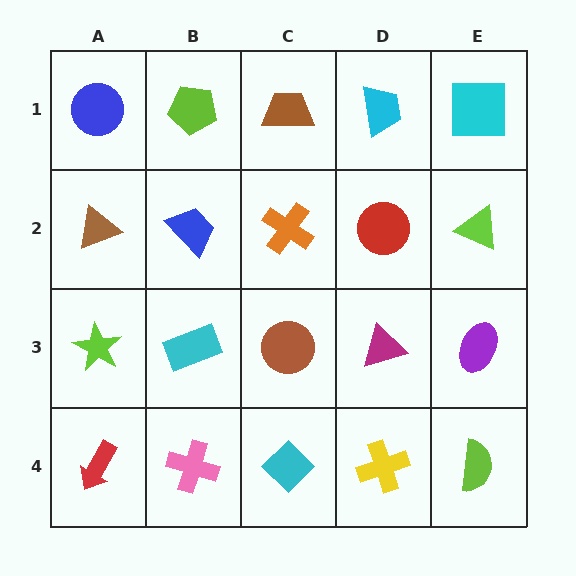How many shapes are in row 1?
5 shapes.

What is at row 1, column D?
A cyan trapezoid.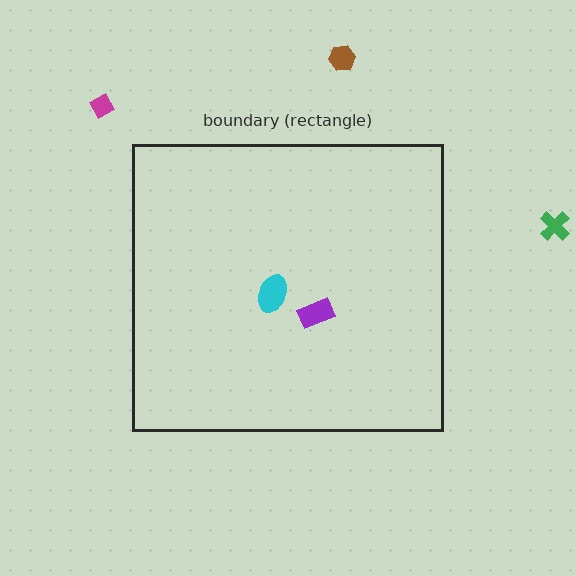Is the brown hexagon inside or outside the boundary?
Outside.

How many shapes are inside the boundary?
2 inside, 3 outside.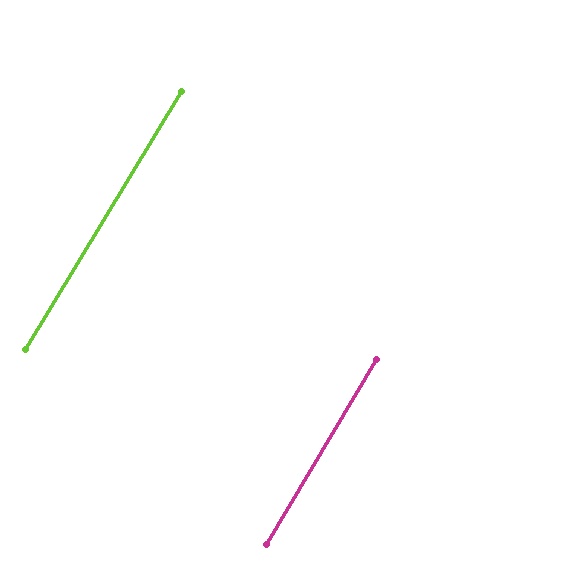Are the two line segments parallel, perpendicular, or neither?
Parallel — their directions differ by only 0.4°.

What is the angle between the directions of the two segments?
Approximately 0 degrees.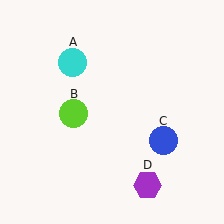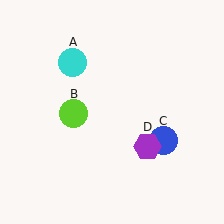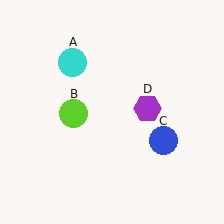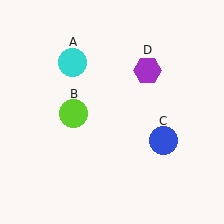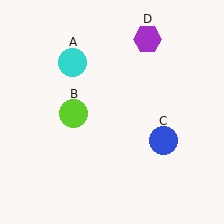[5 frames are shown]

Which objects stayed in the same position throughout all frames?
Cyan circle (object A) and lime circle (object B) and blue circle (object C) remained stationary.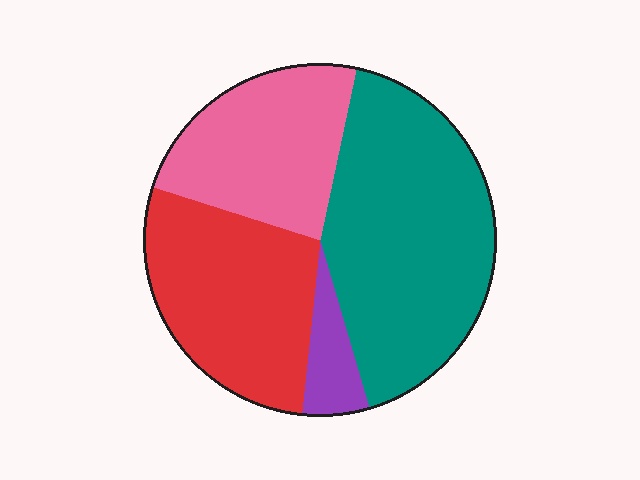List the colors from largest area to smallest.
From largest to smallest: teal, red, pink, purple.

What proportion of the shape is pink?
Pink takes up about one quarter (1/4) of the shape.